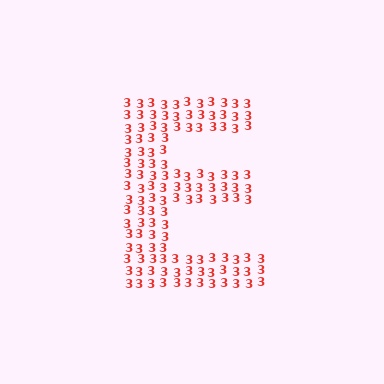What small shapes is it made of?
It is made of small digit 3's.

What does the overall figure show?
The overall figure shows the letter E.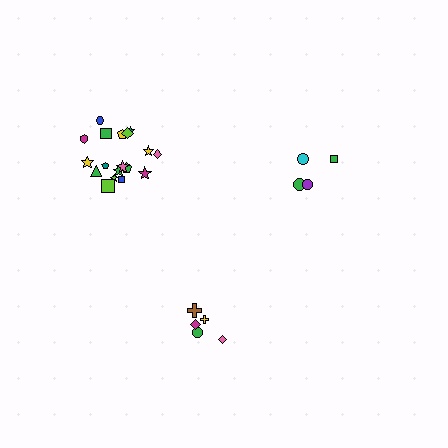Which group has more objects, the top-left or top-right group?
The top-left group.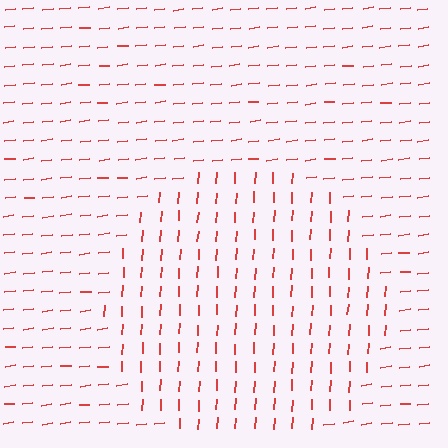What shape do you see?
I see a circle.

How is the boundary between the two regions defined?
The boundary is defined purely by a change in line orientation (approximately 80 degrees difference). All lines are the same color and thickness.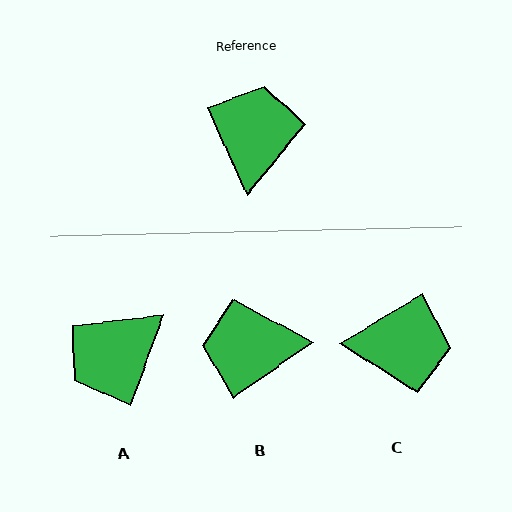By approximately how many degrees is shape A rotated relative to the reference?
Approximately 136 degrees counter-clockwise.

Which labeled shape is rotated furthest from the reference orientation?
A, about 136 degrees away.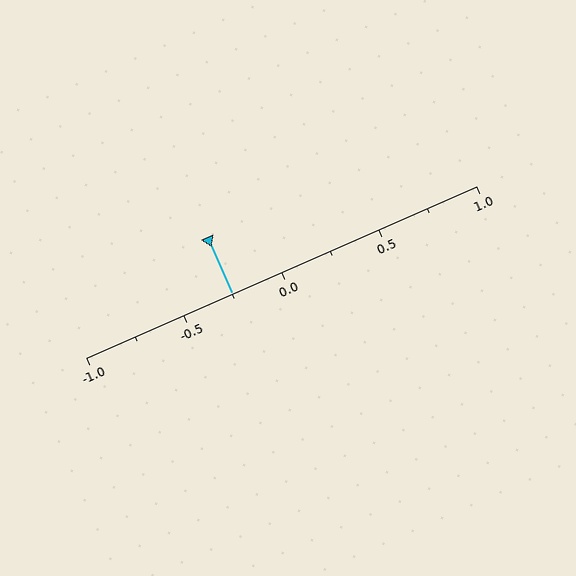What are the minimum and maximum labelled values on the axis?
The axis runs from -1.0 to 1.0.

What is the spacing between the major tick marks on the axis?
The major ticks are spaced 0.5 apart.